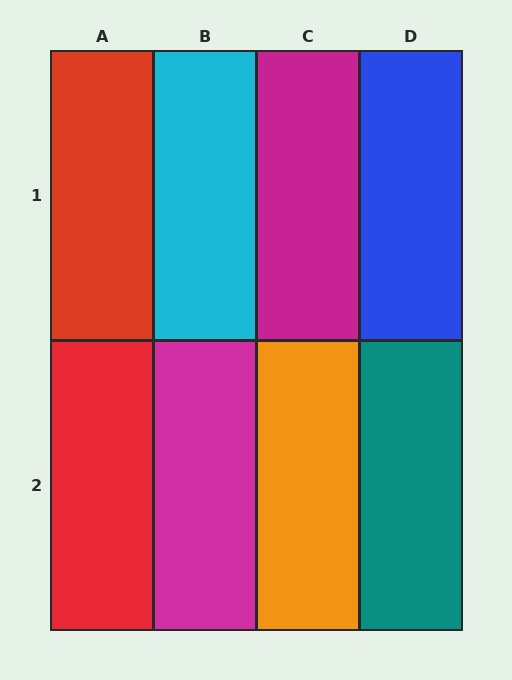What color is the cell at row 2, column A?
Red.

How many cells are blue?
1 cell is blue.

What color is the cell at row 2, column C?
Orange.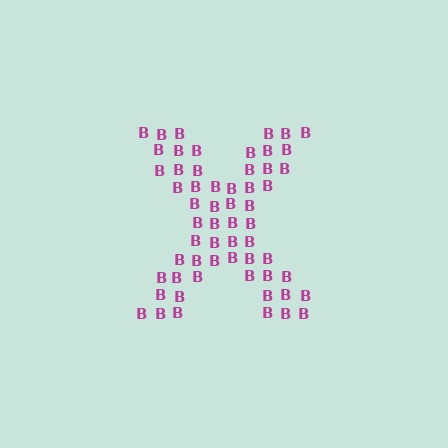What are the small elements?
The small elements are letter B's.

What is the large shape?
The large shape is the letter X.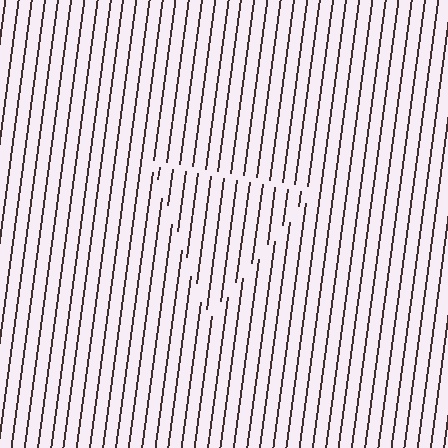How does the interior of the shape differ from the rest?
The interior of the shape contains the same grating, shifted by half a period — the contour is defined by the phase discontinuity where line-ends from the inner and outer gratings abut.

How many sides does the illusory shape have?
3 sides — the line-ends trace a triangle.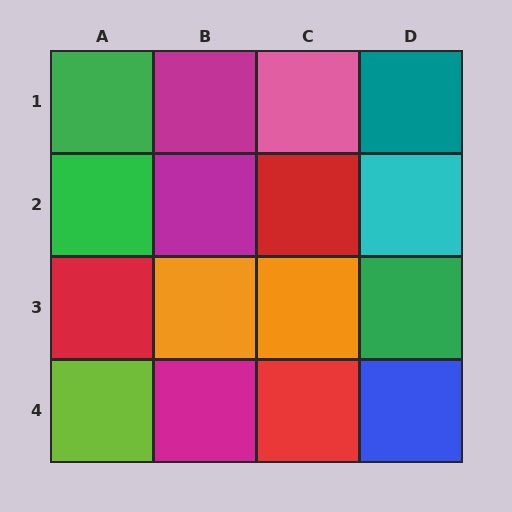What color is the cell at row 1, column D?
Teal.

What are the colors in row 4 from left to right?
Lime, magenta, red, blue.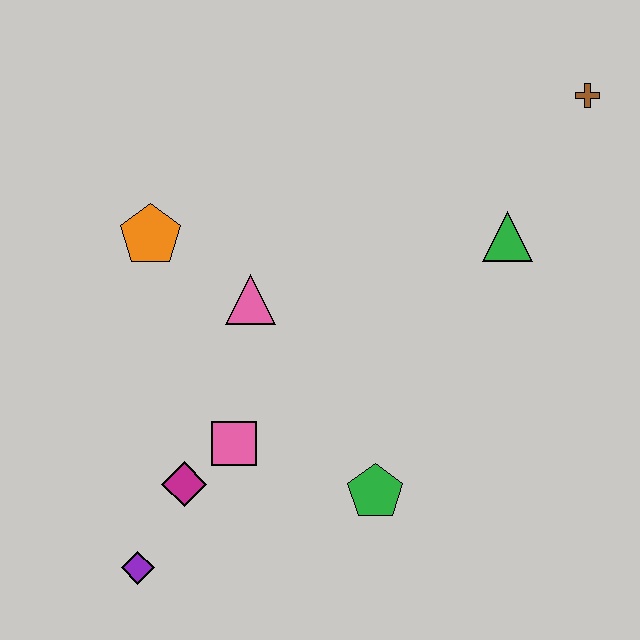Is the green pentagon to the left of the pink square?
No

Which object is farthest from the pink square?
The brown cross is farthest from the pink square.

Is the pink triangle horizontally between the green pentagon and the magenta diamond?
Yes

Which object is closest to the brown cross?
The green triangle is closest to the brown cross.